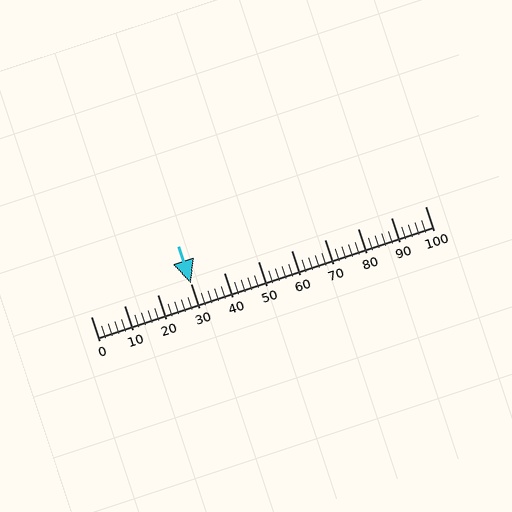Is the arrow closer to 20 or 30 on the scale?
The arrow is closer to 30.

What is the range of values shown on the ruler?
The ruler shows values from 0 to 100.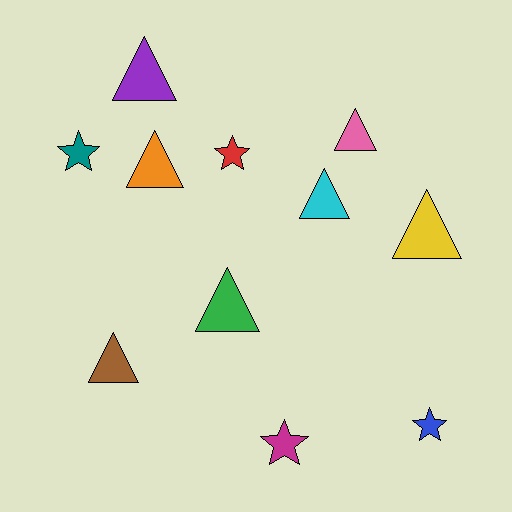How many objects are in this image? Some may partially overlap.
There are 11 objects.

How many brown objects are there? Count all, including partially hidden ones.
There is 1 brown object.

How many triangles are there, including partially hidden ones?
There are 7 triangles.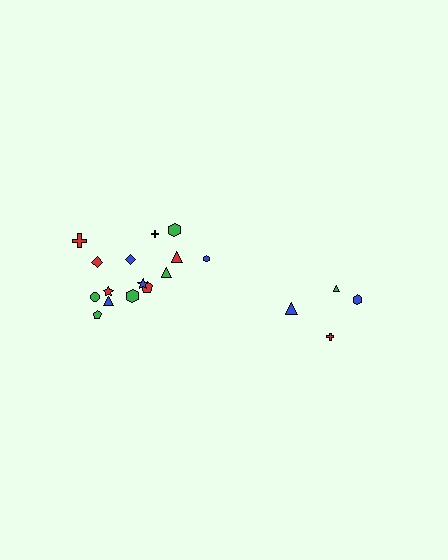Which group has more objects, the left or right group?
The left group.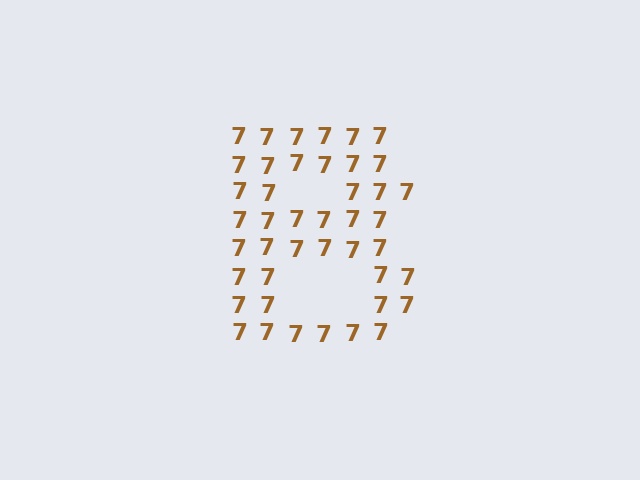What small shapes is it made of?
It is made of small digit 7's.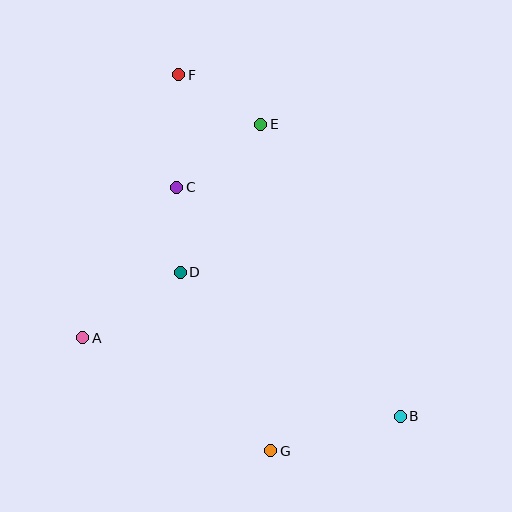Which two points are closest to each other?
Points C and D are closest to each other.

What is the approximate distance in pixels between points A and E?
The distance between A and E is approximately 278 pixels.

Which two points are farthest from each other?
Points B and F are farthest from each other.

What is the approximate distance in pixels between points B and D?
The distance between B and D is approximately 263 pixels.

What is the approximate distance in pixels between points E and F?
The distance between E and F is approximately 96 pixels.